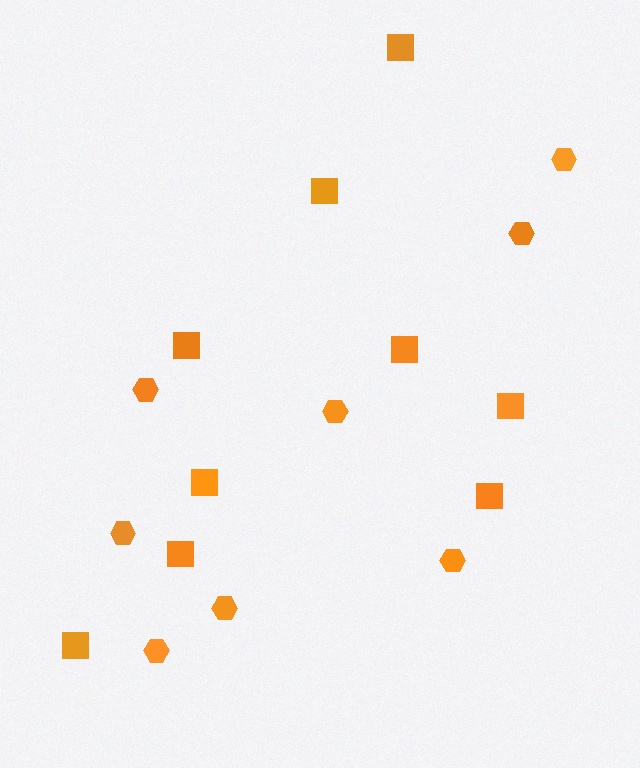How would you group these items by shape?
There are 2 groups: one group of squares (9) and one group of hexagons (8).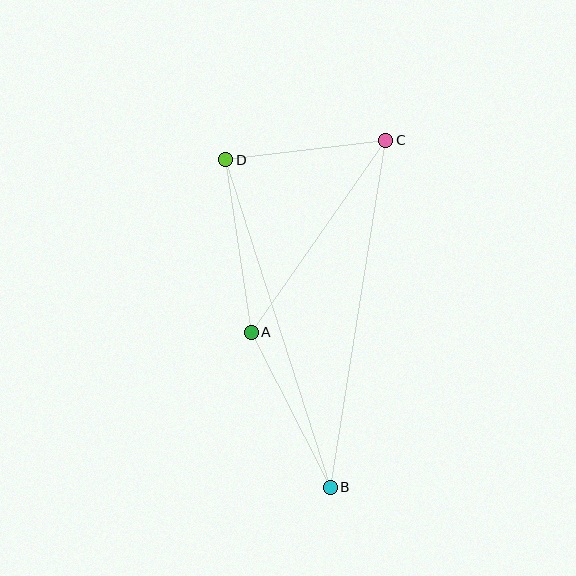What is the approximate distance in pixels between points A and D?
The distance between A and D is approximately 175 pixels.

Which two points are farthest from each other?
Points B and C are farthest from each other.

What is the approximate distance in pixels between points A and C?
The distance between A and C is approximately 234 pixels.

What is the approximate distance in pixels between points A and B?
The distance between A and B is approximately 174 pixels.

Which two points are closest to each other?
Points C and D are closest to each other.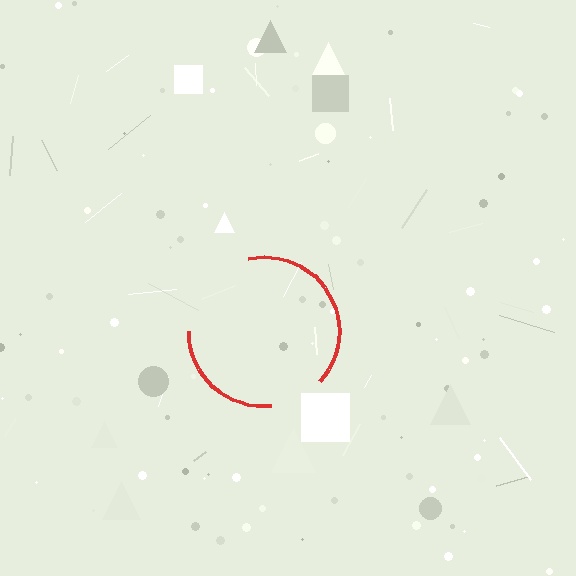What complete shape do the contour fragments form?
The contour fragments form a circle.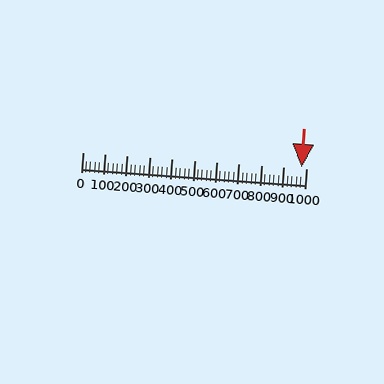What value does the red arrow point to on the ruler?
The red arrow points to approximately 980.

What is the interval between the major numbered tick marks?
The major tick marks are spaced 100 units apart.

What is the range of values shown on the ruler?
The ruler shows values from 0 to 1000.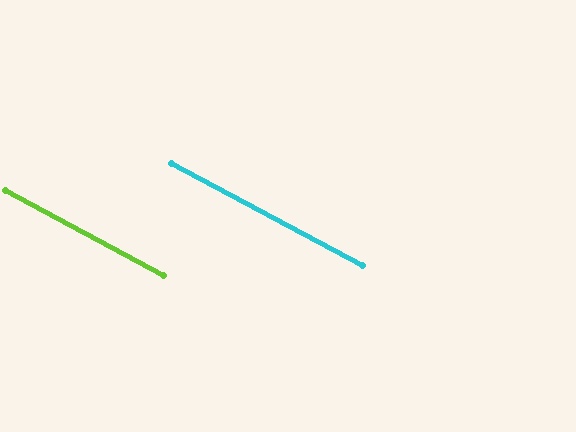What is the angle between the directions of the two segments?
Approximately 0 degrees.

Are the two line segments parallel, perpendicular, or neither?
Parallel — their directions differ by only 0.4°.